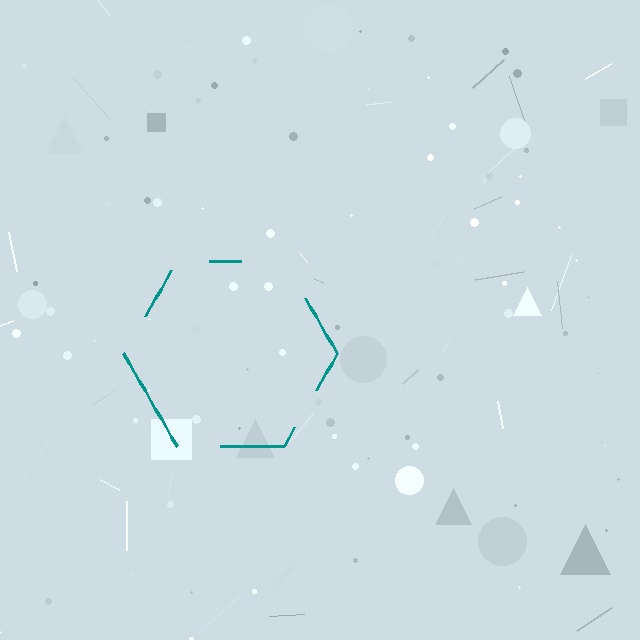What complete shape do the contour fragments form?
The contour fragments form a hexagon.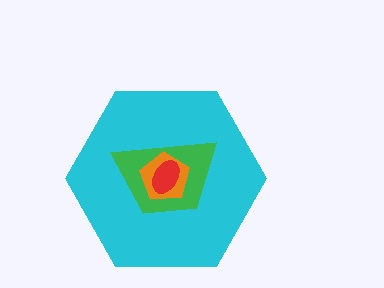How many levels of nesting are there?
4.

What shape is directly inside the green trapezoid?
The orange pentagon.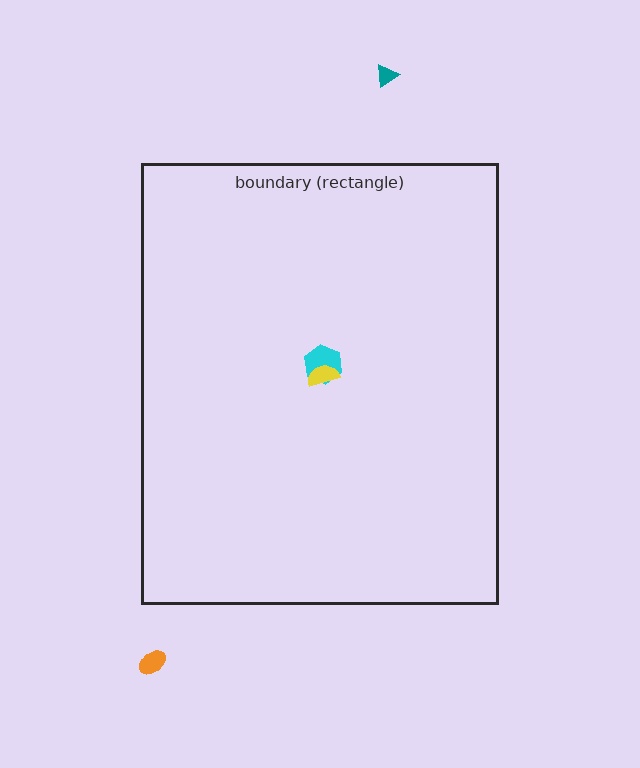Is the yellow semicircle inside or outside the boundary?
Inside.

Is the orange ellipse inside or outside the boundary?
Outside.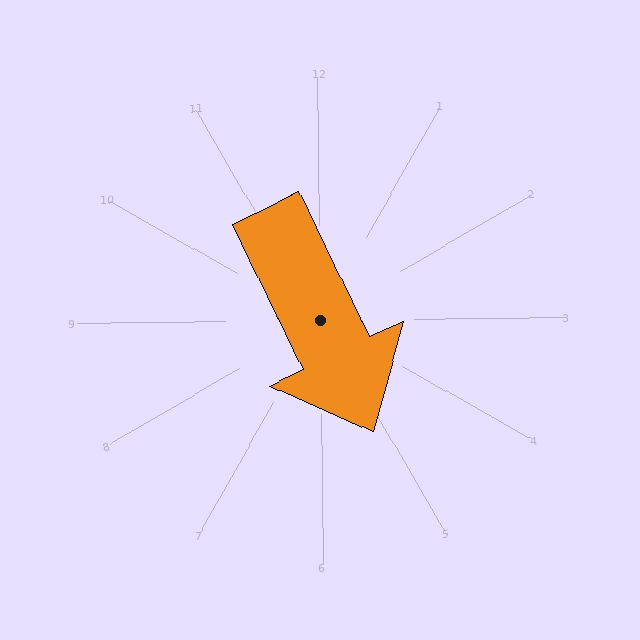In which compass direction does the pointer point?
Southeast.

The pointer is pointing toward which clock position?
Roughly 5 o'clock.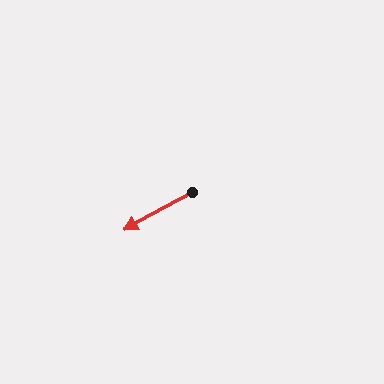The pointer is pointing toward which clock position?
Roughly 8 o'clock.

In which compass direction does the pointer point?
Southwest.